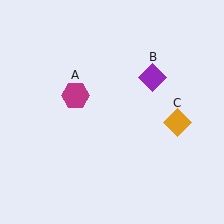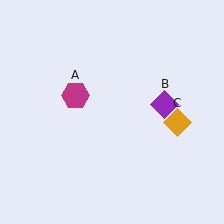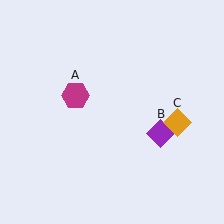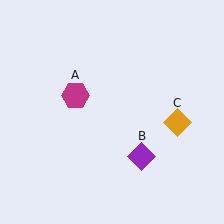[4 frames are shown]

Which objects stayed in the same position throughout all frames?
Magenta hexagon (object A) and orange diamond (object C) remained stationary.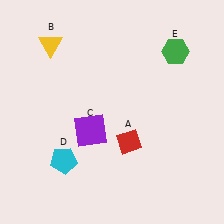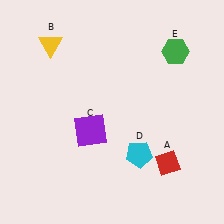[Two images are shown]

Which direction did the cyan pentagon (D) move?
The cyan pentagon (D) moved right.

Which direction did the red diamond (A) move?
The red diamond (A) moved right.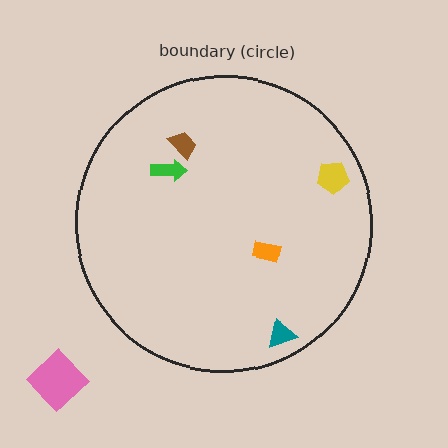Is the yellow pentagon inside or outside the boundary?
Inside.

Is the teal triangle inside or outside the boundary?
Inside.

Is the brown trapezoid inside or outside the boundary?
Inside.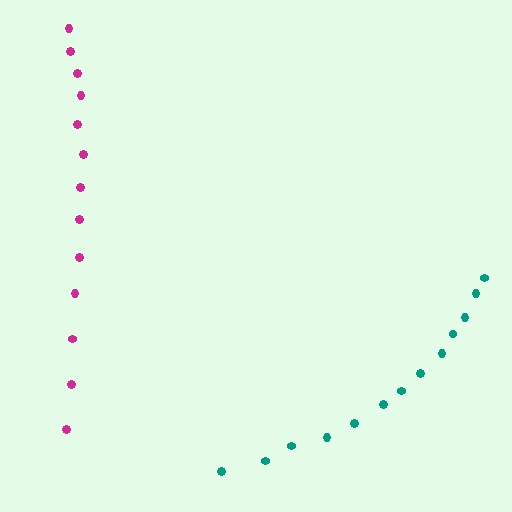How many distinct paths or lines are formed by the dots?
There are 2 distinct paths.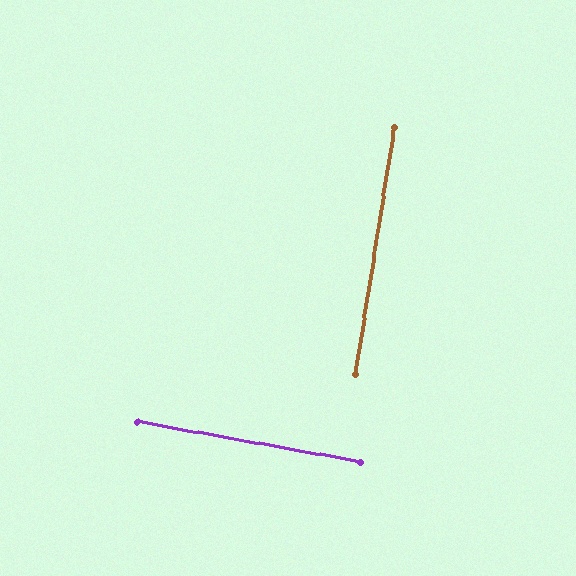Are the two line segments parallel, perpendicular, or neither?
Perpendicular — they meet at approximately 89°.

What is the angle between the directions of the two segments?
Approximately 89 degrees.